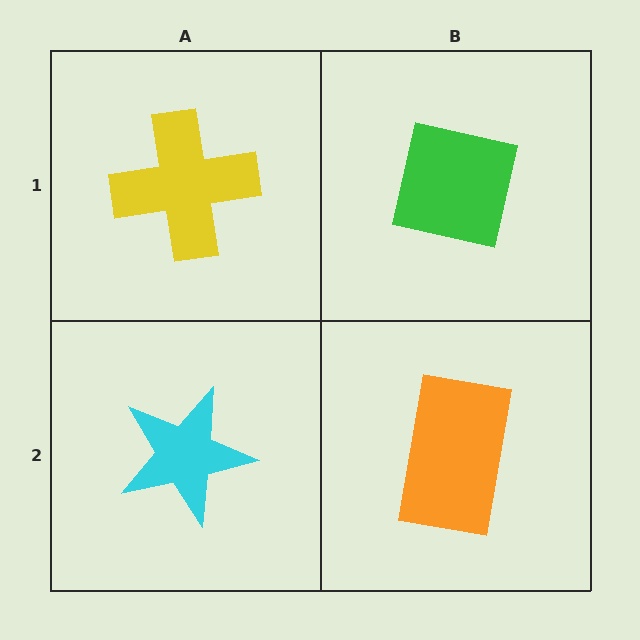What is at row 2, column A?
A cyan star.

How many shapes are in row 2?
2 shapes.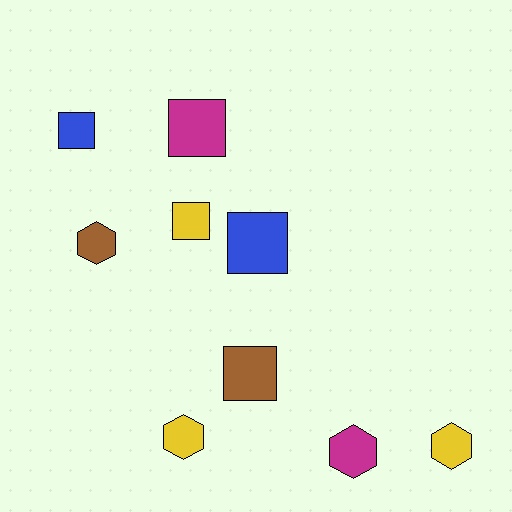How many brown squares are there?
There is 1 brown square.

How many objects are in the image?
There are 9 objects.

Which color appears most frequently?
Yellow, with 3 objects.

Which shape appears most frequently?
Square, with 5 objects.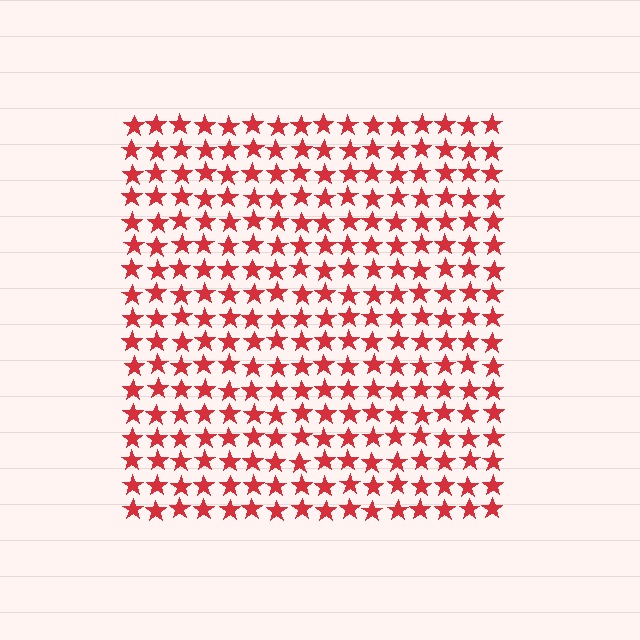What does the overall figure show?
The overall figure shows a square.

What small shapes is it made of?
It is made of small stars.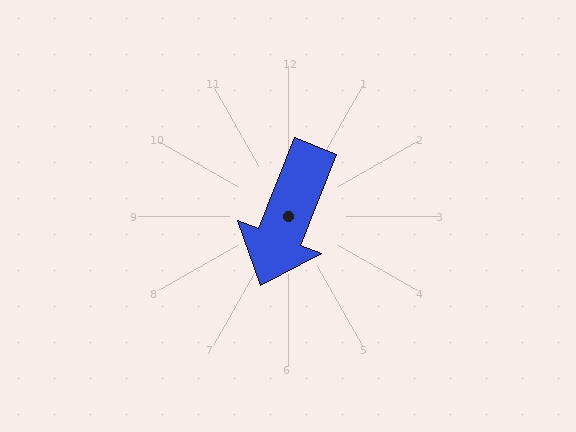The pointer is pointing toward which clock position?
Roughly 7 o'clock.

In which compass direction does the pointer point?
South.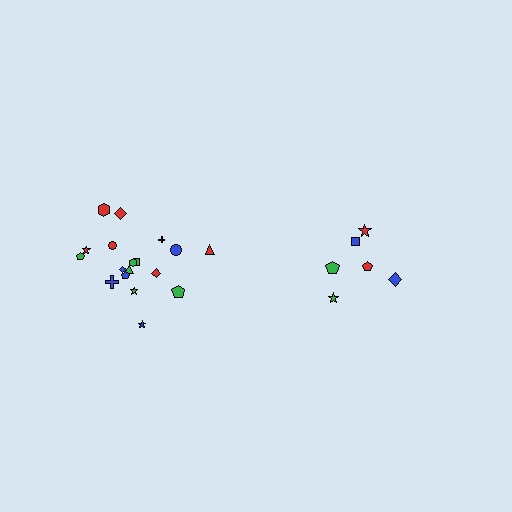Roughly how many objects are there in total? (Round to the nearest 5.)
Roughly 25 objects in total.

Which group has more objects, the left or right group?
The left group.